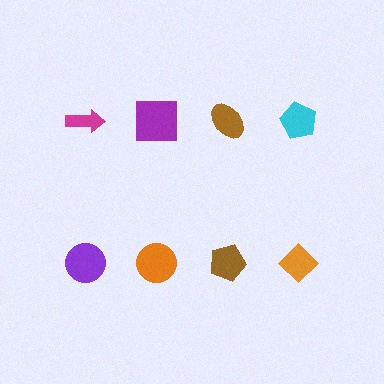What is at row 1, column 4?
A cyan pentagon.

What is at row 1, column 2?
A purple square.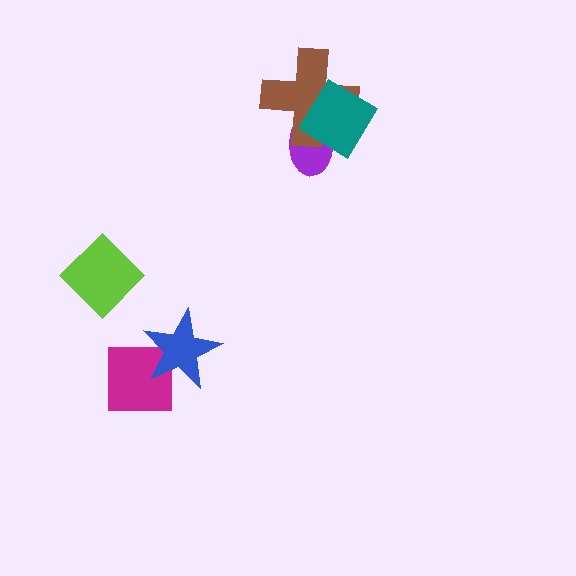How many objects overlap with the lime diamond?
0 objects overlap with the lime diamond.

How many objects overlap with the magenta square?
1 object overlaps with the magenta square.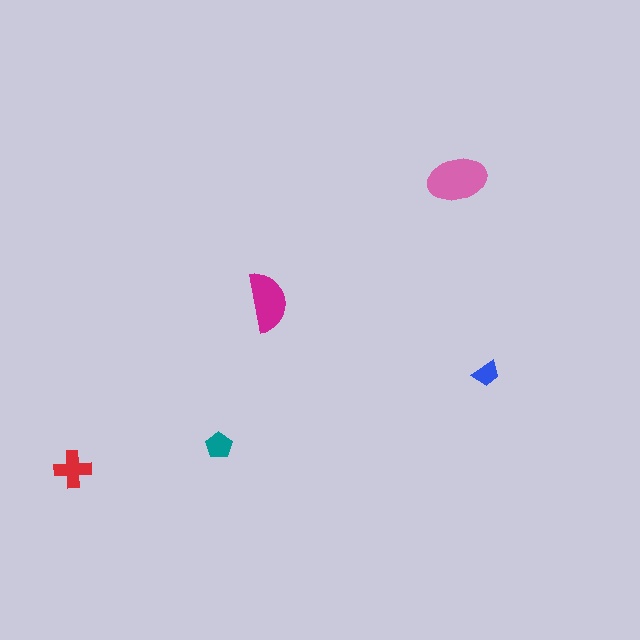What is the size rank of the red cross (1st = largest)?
3rd.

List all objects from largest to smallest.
The pink ellipse, the magenta semicircle, the red cross, the teal pentagon, the blue trapezoid.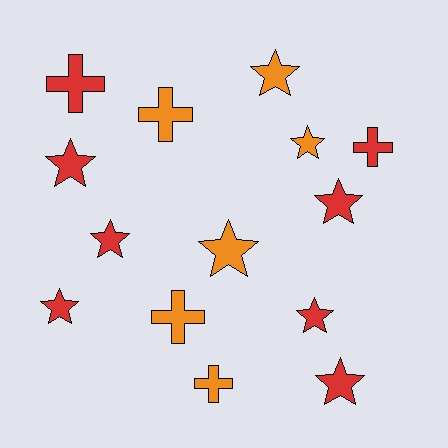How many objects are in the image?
There are 14 objects.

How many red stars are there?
There are 6 red stars.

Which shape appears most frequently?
Star, with 9 objects.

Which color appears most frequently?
Red, with 8 objects.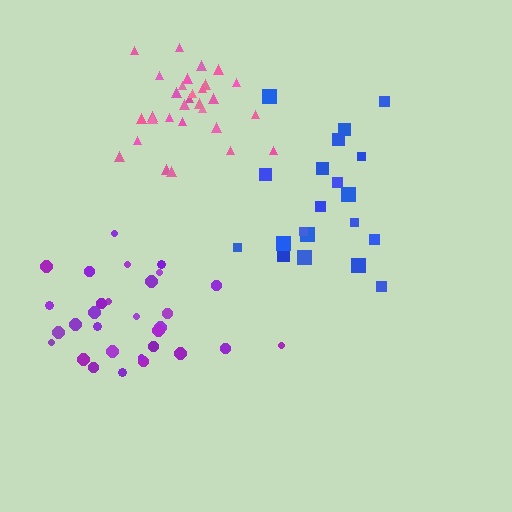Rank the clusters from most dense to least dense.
pink, purple, blue.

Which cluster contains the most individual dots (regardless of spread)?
Purple (30).